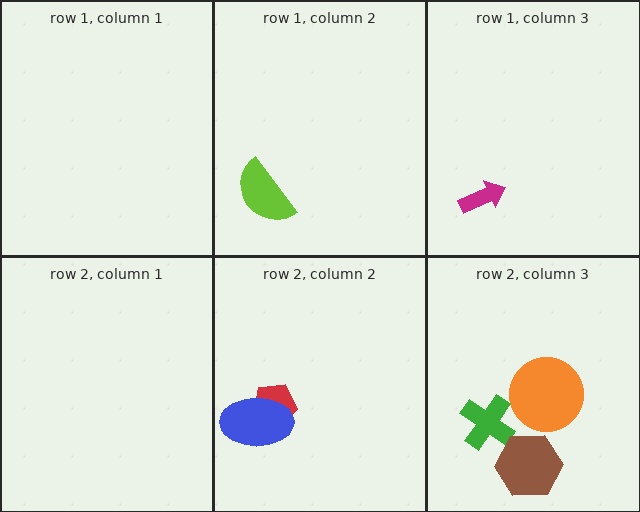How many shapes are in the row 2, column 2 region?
2.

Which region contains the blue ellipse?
The row 2, column 2 region.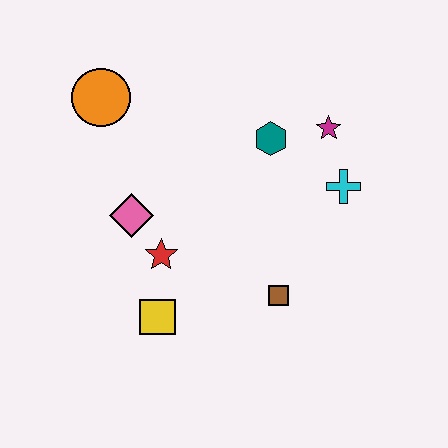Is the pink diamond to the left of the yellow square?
Yes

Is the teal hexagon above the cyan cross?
Yes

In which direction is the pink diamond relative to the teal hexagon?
The pink diamond is to the left of the teal hexagon.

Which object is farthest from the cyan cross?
The orange circle is farthest from the cyan cross.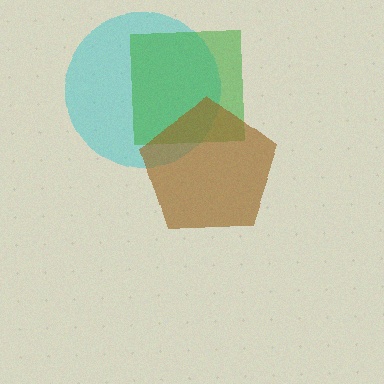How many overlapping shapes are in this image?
There are 3 overlapping shapes in the image.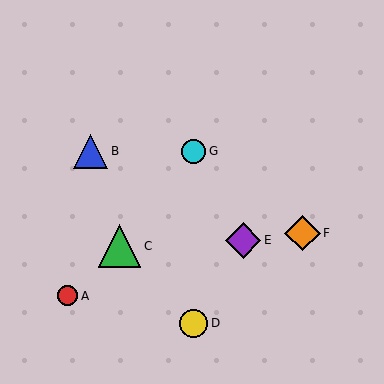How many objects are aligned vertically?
2 objects (D, G) are aligned vertically.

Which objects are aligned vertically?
Objects D, G are aligned vertically.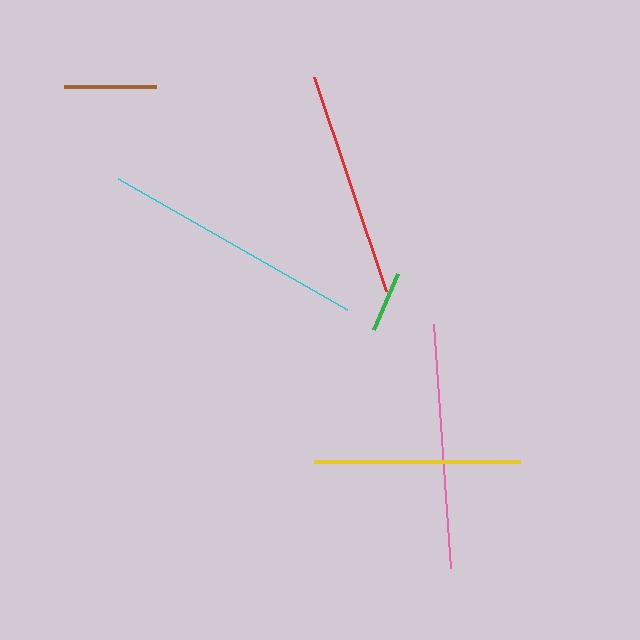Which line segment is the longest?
The cyan line is the longest at approximately 263 pixels.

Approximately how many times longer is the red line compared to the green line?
The red line is approximately 3.7 times the length of the green line.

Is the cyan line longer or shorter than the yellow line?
The cyan line is longer than the yellow line.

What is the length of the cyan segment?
The cyan segment is approximately 263 pixels long.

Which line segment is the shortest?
The green line is the shortest at approximately 61 pixels.